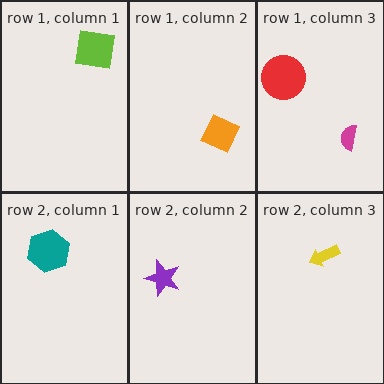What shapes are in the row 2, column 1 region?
The teal hexagon.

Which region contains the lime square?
The row 1, column 1 region.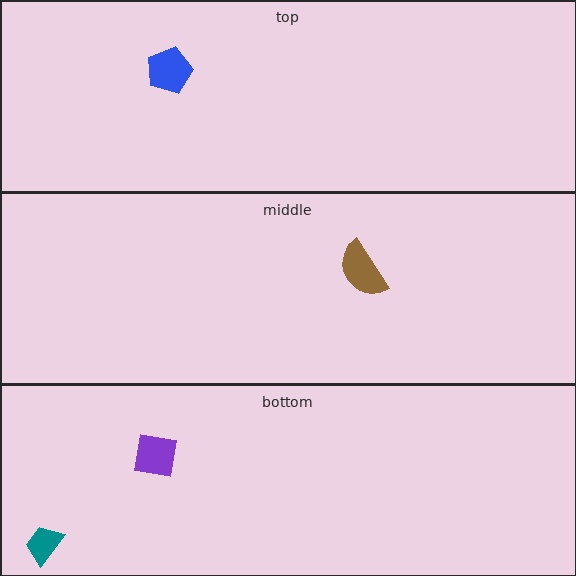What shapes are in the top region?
The blue pentagon.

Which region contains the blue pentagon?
The top region.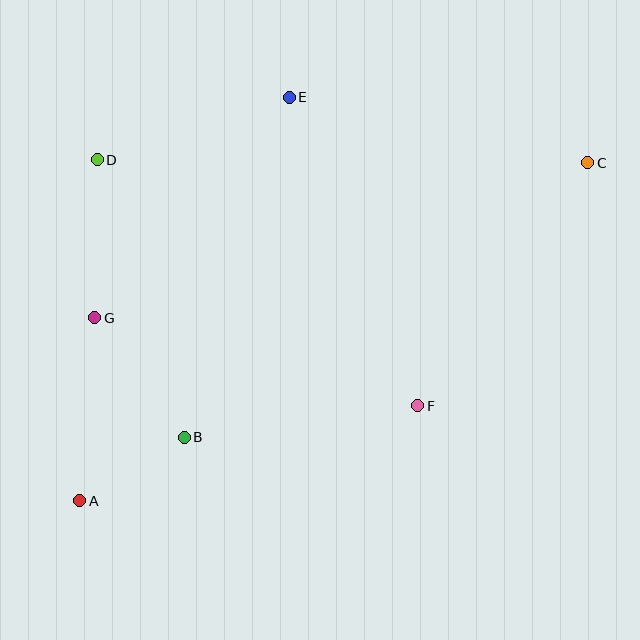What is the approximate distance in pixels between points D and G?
The distance between D and G is approximately 158 pixels.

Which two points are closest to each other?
Points A and B are closest to each other.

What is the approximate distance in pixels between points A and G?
The distance between A and G is approximately 184 pixels.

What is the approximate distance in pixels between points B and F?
The distance between B and F is approximately 235 pixels.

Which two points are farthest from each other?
Points A and C are farthest from each other.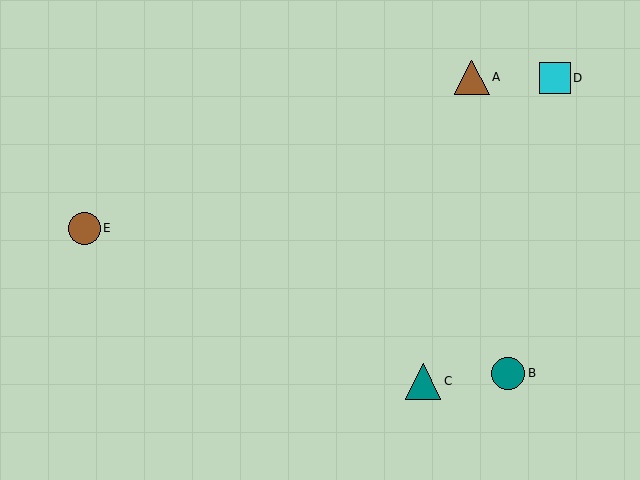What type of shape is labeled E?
Shape E is a brown circle.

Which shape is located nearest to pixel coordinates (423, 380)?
The teal triangle (labeled C) at (423, 381) is nearest to that location.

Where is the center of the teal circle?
The center of the teal circle is at (508, 373).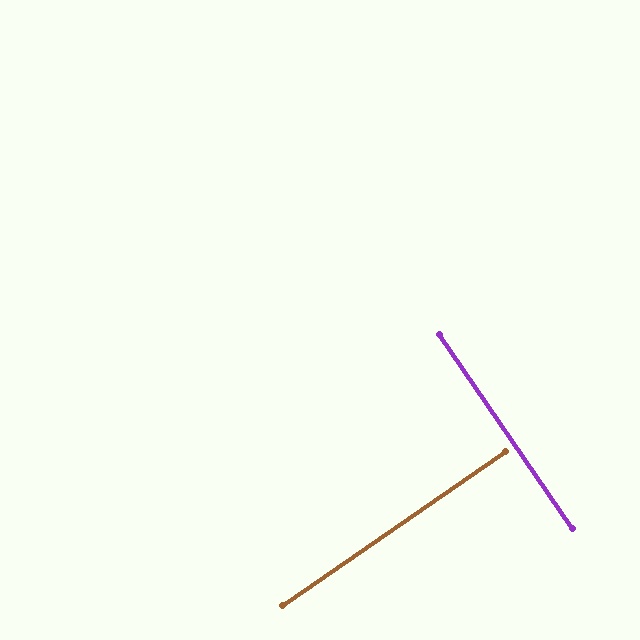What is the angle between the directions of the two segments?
Approximately 90 degrees.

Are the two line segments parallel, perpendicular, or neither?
Perpendicular — they meet at approximately 90°.